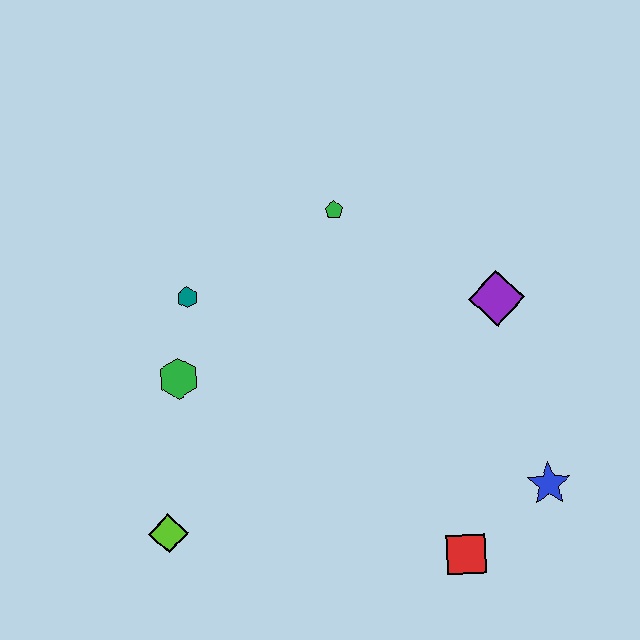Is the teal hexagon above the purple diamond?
Yes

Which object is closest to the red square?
The blue star is closest to the red square.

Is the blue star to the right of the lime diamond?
Yes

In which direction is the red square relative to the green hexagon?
The red square is to the right of the green hexagon.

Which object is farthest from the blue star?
The teal hexagon is farthest from the blue star.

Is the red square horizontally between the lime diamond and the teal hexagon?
No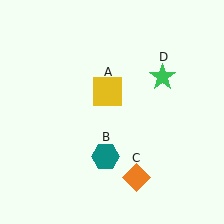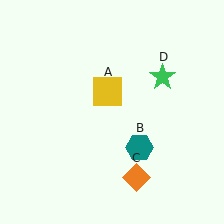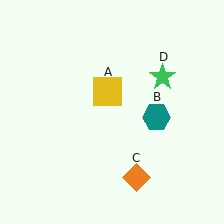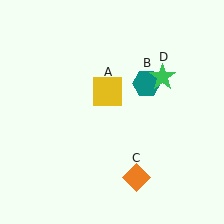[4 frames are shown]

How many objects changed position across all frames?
1 object changed position: teal hexagon (object B).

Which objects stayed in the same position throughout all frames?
Yellow square (object A) and orange diamond (object C) and green star (object D) remained stationary.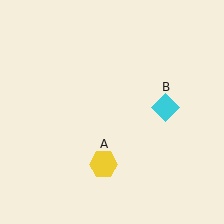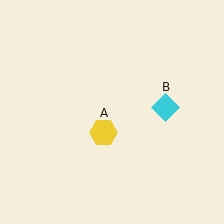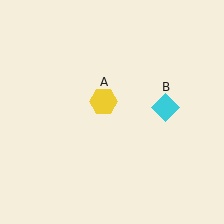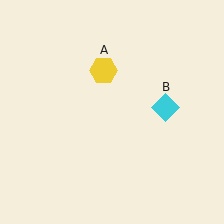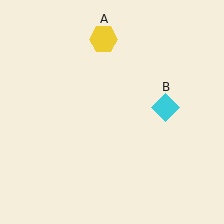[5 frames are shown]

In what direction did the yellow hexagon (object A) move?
The yellow hexagon (object A) moved up.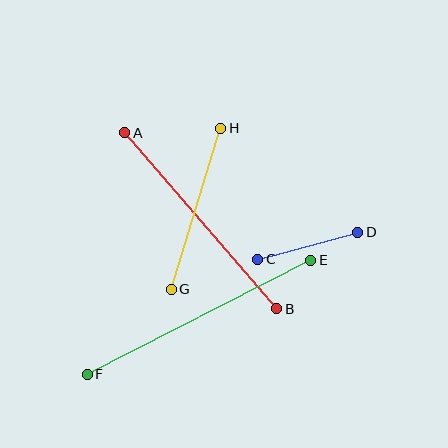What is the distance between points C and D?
The distance is approximately 104 pixels.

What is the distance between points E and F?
The distance is approximately 251 pixels.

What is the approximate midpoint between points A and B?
The midpoint is at approximately (201, 221) pixels.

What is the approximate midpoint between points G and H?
The midpoint is at approximately (196, 209) pixels.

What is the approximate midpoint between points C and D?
The midpoint is at approximately (308, 246) pixels.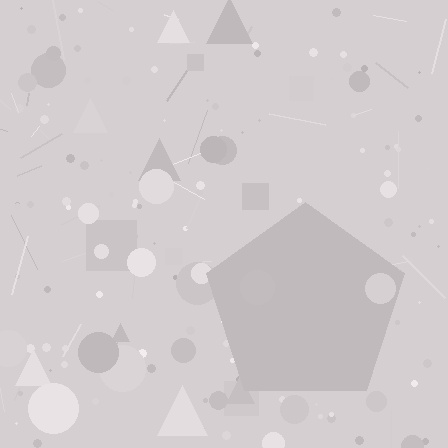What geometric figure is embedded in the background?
A pentagon is embedded in the background.